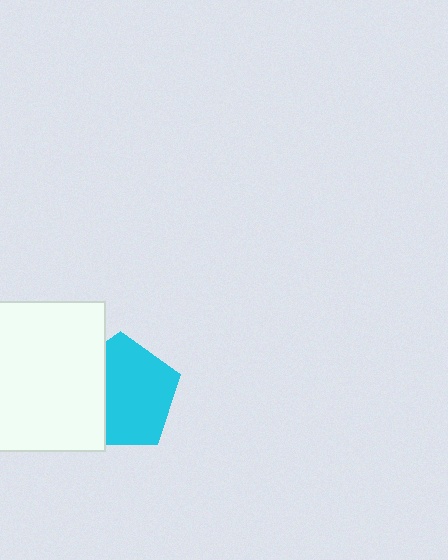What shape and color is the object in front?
The object in front is a white square.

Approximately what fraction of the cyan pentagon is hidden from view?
Roughly 33% of the cyan pentagon is hidden behind the white square.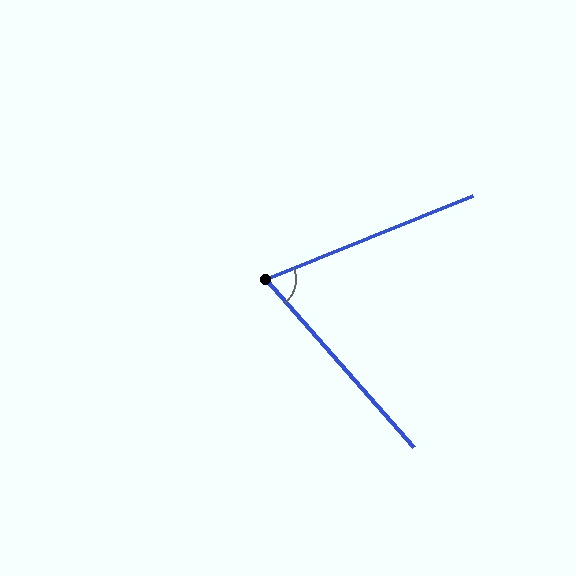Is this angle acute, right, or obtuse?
It is acute.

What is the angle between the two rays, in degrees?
Approximately 71 degrees.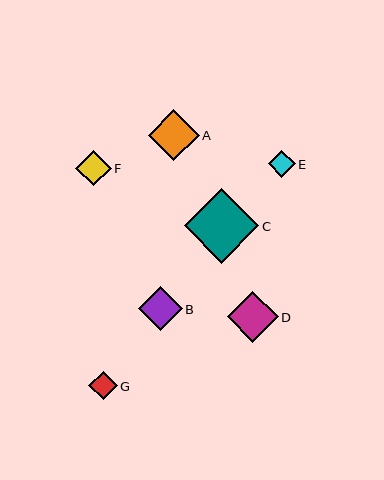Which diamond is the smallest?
Diamond E is the smallest with a size of approximately 27 pixels.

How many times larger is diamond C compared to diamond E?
Diamond C is approximately 2.7 times the size of diamond E.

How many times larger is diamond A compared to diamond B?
Diamond A is approximately 1.2 times the size of diamond B.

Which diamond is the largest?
Diamond C is the largest with a size of approximately 74 pixels.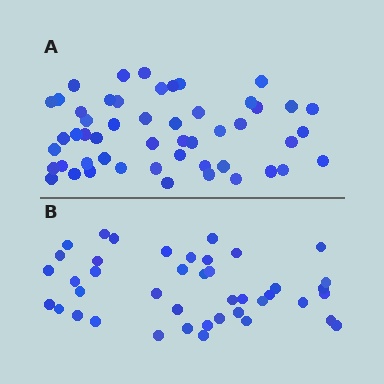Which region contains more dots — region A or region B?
Region A (the top region) has more dots.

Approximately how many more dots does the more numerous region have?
Region A has roughly 8 or so more dots than region B.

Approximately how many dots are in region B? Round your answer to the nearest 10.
About 40 dots. (The exact count is 42, which rounds to 40.)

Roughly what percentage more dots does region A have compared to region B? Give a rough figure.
About 20% more.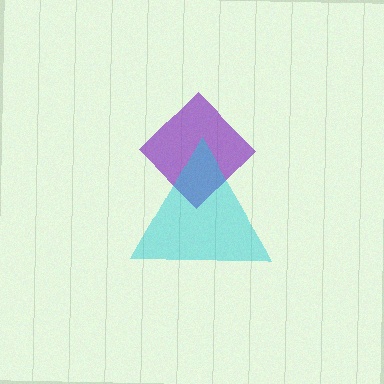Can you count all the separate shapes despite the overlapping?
Yes, there are 2 separate shapes.